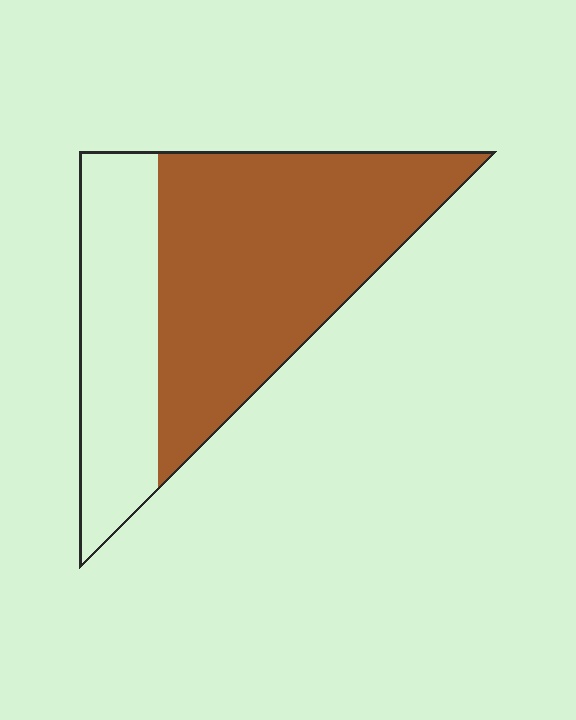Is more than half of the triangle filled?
Yes.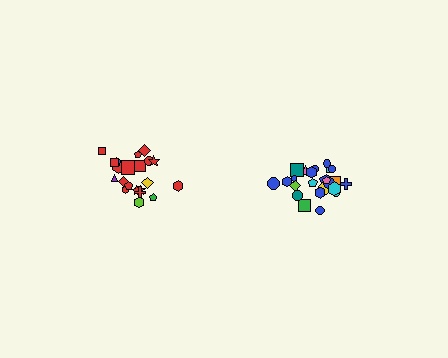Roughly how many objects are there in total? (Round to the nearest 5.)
Roughly 45 objects in total.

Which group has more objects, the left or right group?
The right group.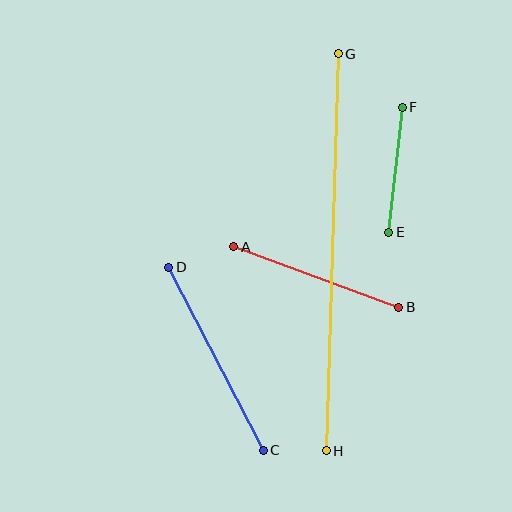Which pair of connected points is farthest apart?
Points G and H are farthest apart.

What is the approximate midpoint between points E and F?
The midpoint is at approximately (395, 170) pixels.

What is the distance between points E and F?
The distance is approximately 126 pixels.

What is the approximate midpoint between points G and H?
The midpoint is at approximately (332, 252) pixels.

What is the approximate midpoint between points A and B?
The midpoint is at approximately (316, 277) pixels.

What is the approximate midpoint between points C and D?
The midpoint is at approximately (216, 359) pixels.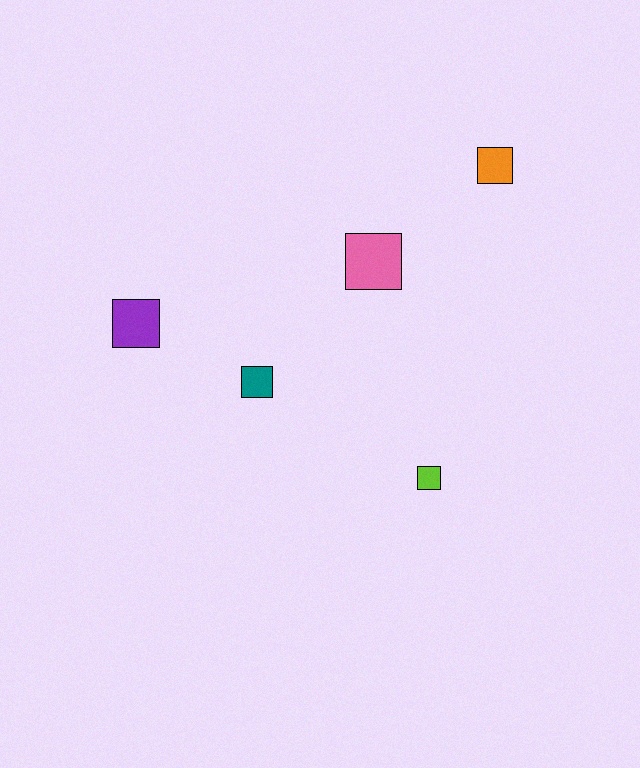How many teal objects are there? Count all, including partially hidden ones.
There is 1 teal object.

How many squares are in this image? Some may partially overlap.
There are 5 squares.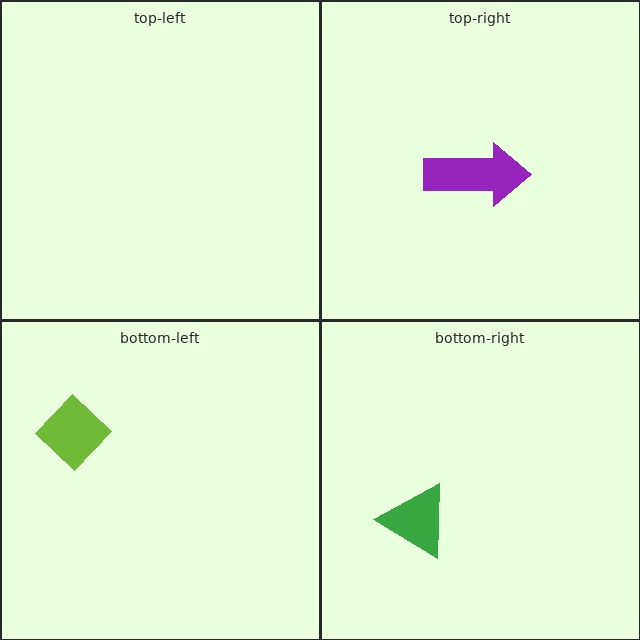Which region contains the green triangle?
The bottom-right region.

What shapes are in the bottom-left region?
The lime diamond.